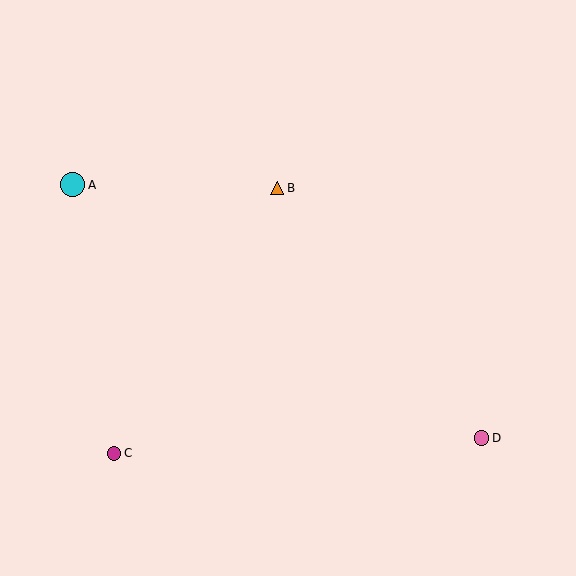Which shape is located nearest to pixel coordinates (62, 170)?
The cyan circle (labeled A) at (73, 185) is nearest to that location.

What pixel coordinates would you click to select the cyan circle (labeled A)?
Click at (73, 185) to select the cyan circle A.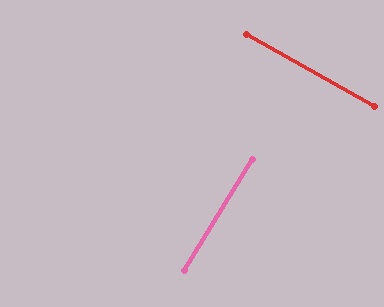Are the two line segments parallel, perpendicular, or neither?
Perpendicular — they meet at approximately 88°.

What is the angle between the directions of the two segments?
Approximately 88 degrees.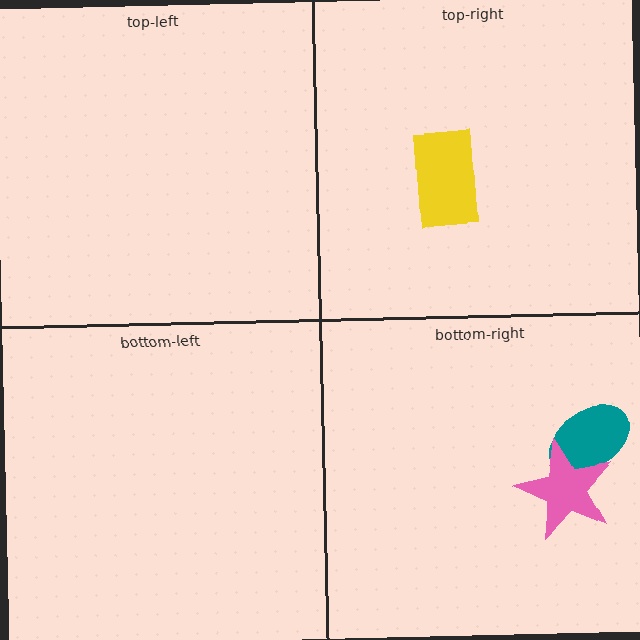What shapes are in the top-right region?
The yellow rectangle.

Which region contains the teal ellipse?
The bottom-right region.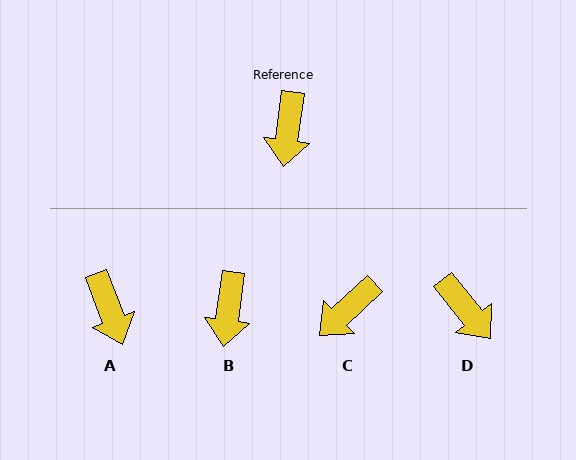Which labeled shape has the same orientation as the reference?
B.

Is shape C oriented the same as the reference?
No, it is off by about 39 degrees.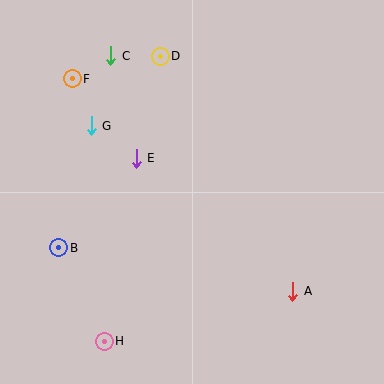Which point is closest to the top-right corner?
Point D is closest to the top-right corner.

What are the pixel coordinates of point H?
Point H is at (104, 341).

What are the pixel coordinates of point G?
Point G is at (91, 126).